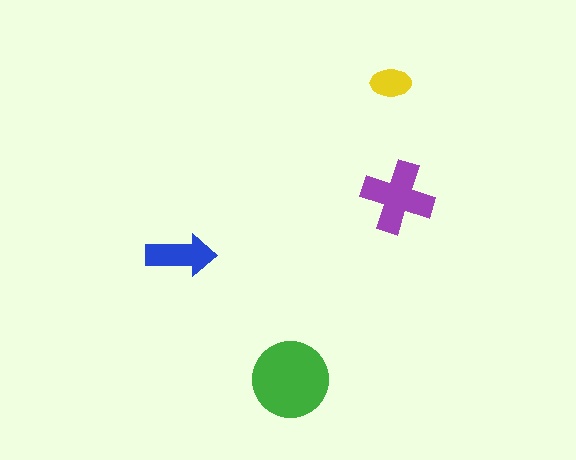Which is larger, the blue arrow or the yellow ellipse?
The blue arrow.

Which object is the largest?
The green circle.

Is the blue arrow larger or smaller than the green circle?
Smaller.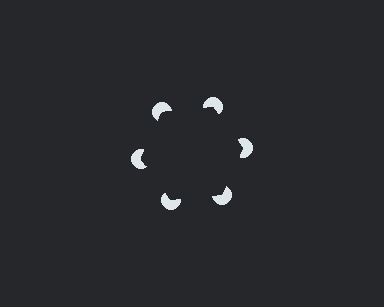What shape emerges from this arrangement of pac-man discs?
An illusory hexagon — its edges are inferred from the aligned wedge cuts in the pac-man discs, not physically drawn.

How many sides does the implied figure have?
6 sides.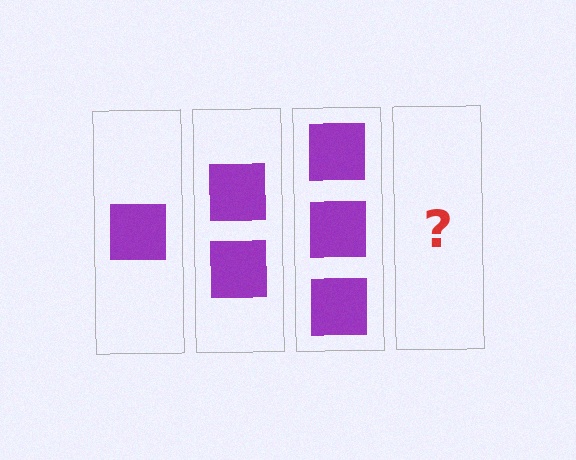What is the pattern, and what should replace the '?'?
The pattern is that each step adds one more square. The '?' should be 4 squares.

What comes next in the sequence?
The next element should be 4 squares.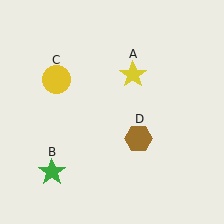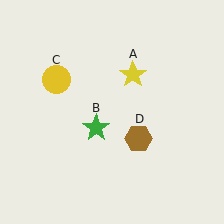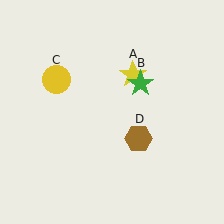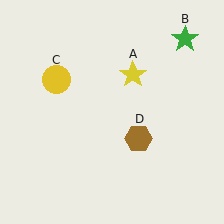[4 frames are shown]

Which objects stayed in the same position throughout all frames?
Yellow star (object A) and yellow circle (object C) and brown hexagon (object D) remained stationary.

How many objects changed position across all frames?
1 object changed position: green star (object B).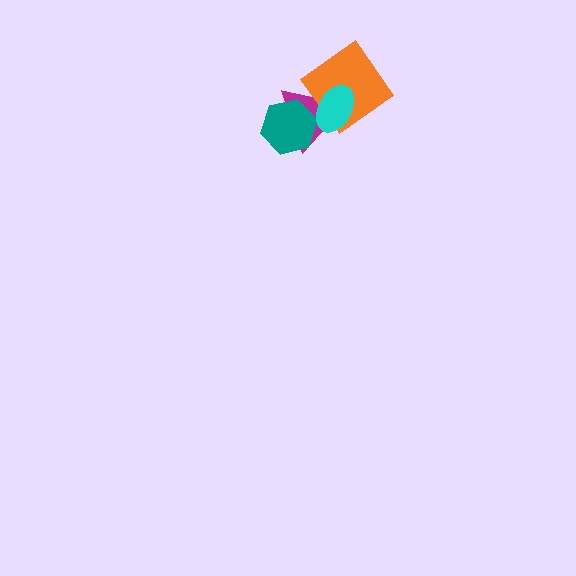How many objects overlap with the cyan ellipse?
2 objects overlap with the cyan ellipse.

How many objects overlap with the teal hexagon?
1 object overlaps with the teal hexagon.